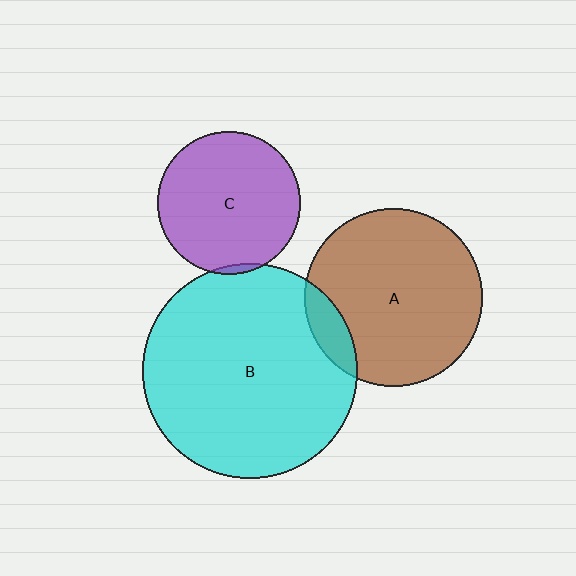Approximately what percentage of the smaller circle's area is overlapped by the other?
Approximately 5%.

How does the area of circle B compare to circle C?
Approximately 2.3 times.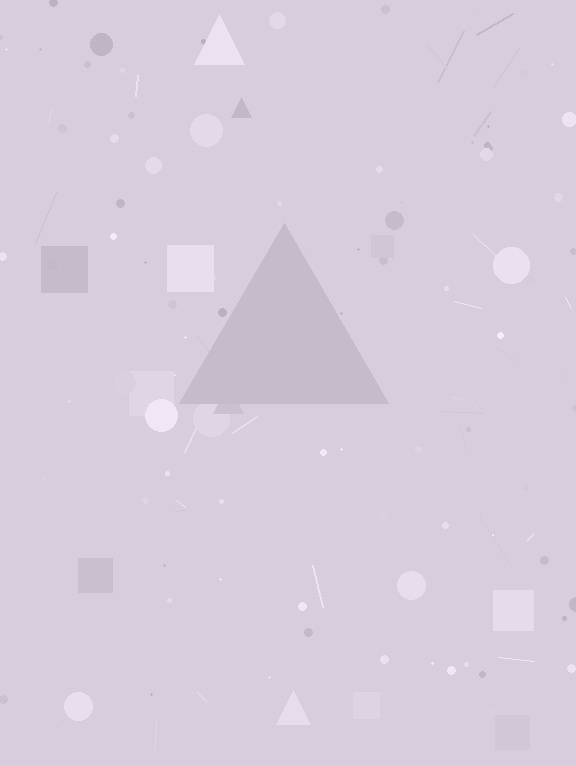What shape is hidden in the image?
A triangle is hidden in the image.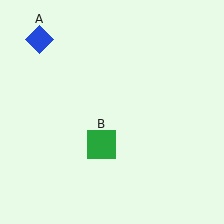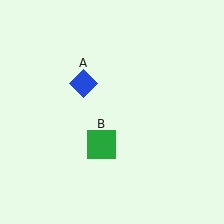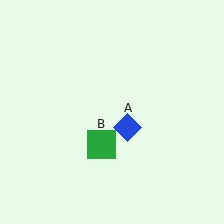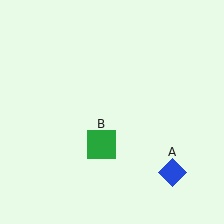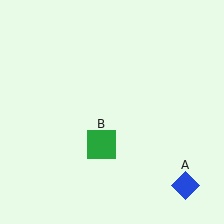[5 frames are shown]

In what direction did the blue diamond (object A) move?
The blue diamond (object A) moved down and to the right.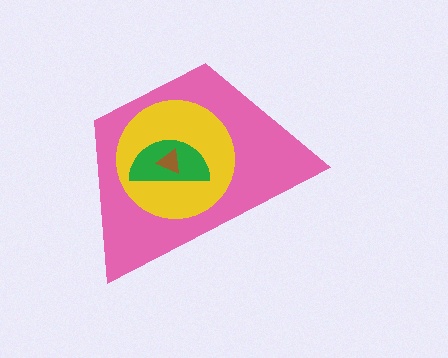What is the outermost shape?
The pink trapezoid.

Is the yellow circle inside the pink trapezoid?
Yes.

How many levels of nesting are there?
4.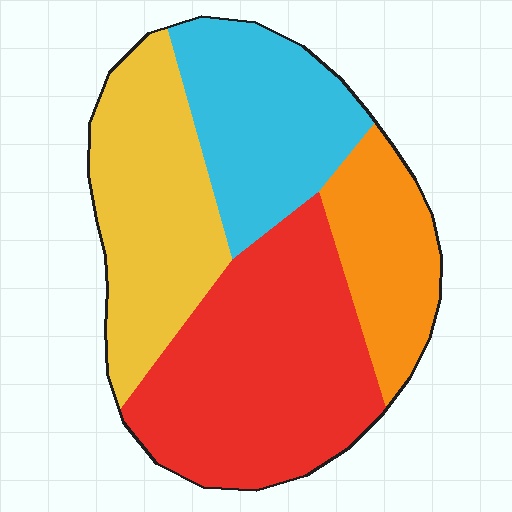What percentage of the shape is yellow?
Yellow covers 26% of the shape.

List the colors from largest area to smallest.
From largest to smallest: red, yellow, cyan, orange.